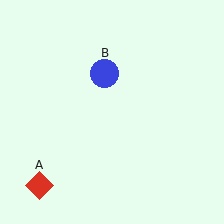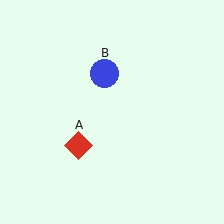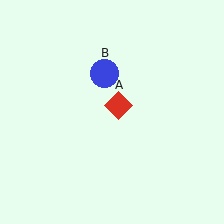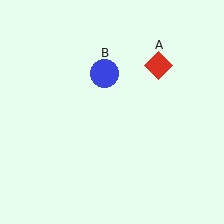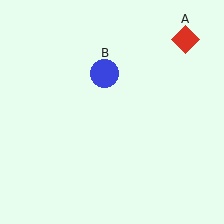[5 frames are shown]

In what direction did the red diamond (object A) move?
The red diamond (object A) moved up and to the right.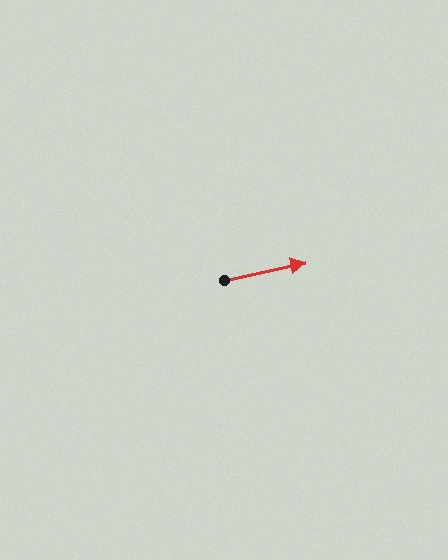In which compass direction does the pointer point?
East.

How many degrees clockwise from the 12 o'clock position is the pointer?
Approximately 78 degrees.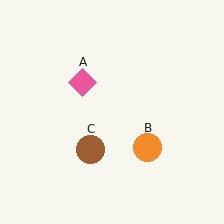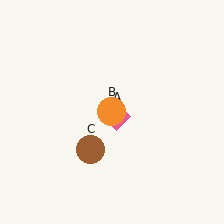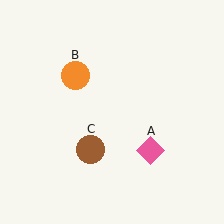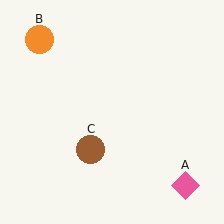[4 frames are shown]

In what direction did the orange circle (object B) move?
The orange circle (object B) moved up and to the left.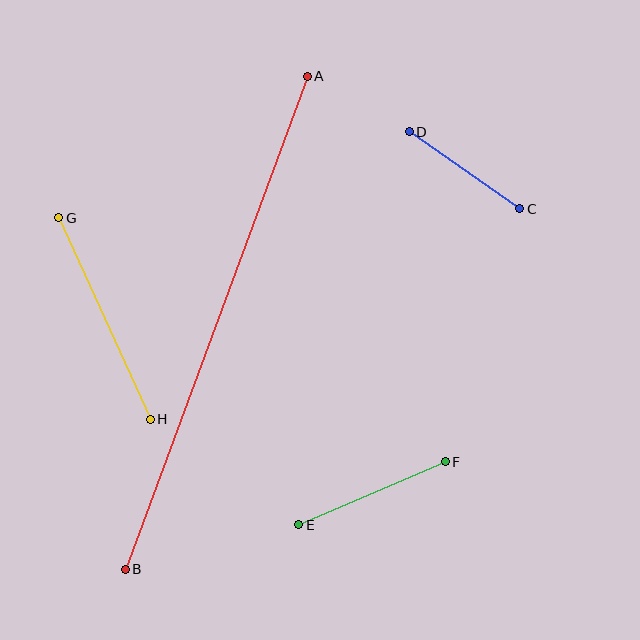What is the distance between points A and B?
The distance is approximately 526 pixels.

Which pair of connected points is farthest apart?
Points A and B are farthest apart.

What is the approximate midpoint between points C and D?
The midpoint is at approximately (464, 170) pixels.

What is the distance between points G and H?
The distance is approximately 222 pixels.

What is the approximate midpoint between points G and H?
The midpoint is at approximately (104, 319) pixels.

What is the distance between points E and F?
The distance is approximately 159 pixels.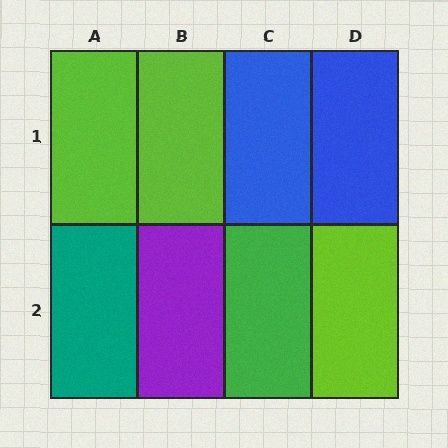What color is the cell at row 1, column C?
Blue.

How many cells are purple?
1 cell is purple.